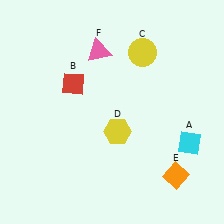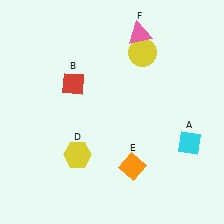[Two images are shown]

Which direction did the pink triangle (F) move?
The pink triangle (F) moved right.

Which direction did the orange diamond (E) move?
The orange diamond (E) moved left.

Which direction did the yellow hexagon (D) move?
The yellow hexagon (D) moved left.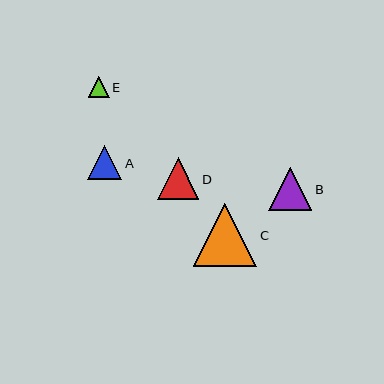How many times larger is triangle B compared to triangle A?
Triangle B is approximately 1.3 times the size of triangle A.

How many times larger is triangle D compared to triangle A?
Triangle D is approximately 1.2 times the size of triangle A.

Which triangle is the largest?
Triangle C is the largest with a size of approximately 63 pixels.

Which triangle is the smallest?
Triangle E is the smallest with a size of approximately 20 pixels.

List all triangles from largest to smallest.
From largest to smallest: C, B, D, A, E.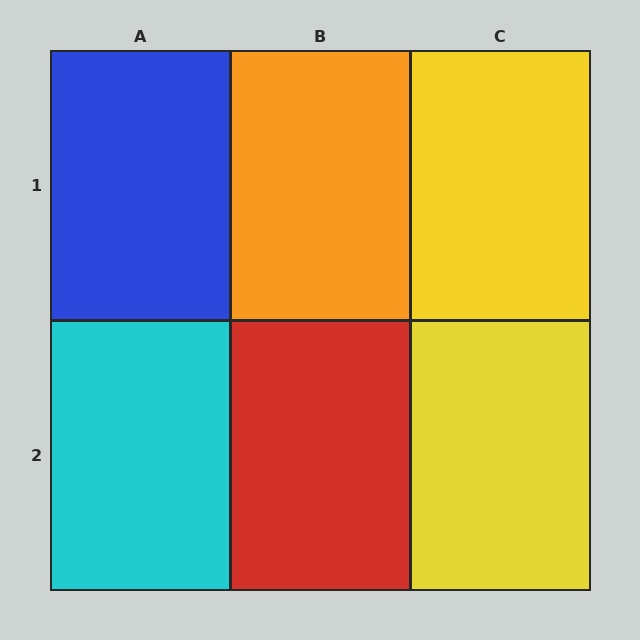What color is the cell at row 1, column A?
Blue.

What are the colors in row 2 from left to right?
Cyan, red, yellow.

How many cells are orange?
1 cell is orange.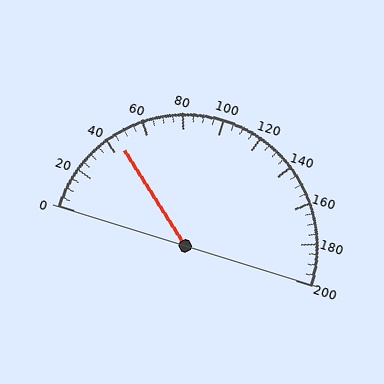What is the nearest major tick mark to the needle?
The nearest major tick mark is 40.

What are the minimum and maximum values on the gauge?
The gauge ranges from 0 to 200.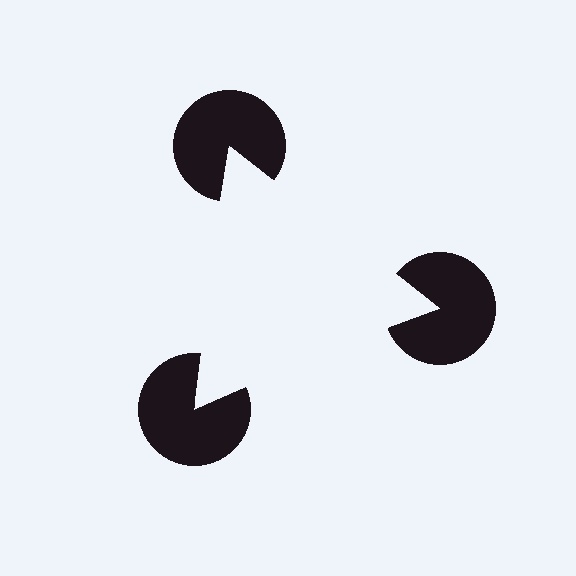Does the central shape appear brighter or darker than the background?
It typically appears slightly brighter than the background, even though no actual brightness change is drawn.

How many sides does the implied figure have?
3 sides.